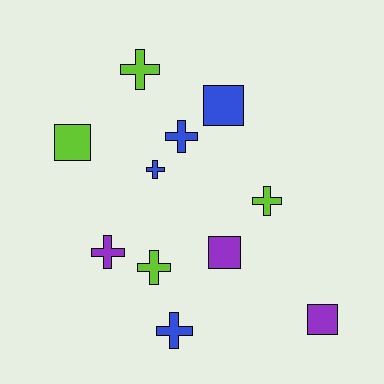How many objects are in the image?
There are 11 objects.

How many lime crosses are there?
There are 3 lime crosses.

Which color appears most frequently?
Blue, with 4 objects.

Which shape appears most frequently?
Cross, with 7 objects.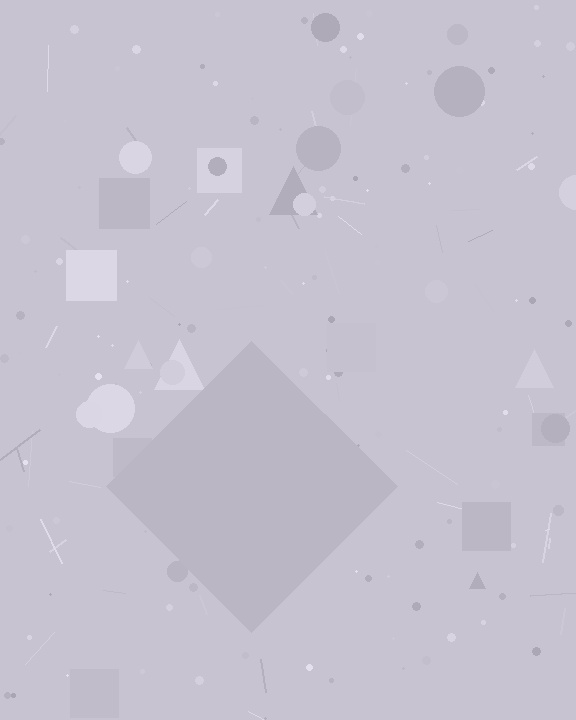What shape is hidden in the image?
A diamond is hidden in the image.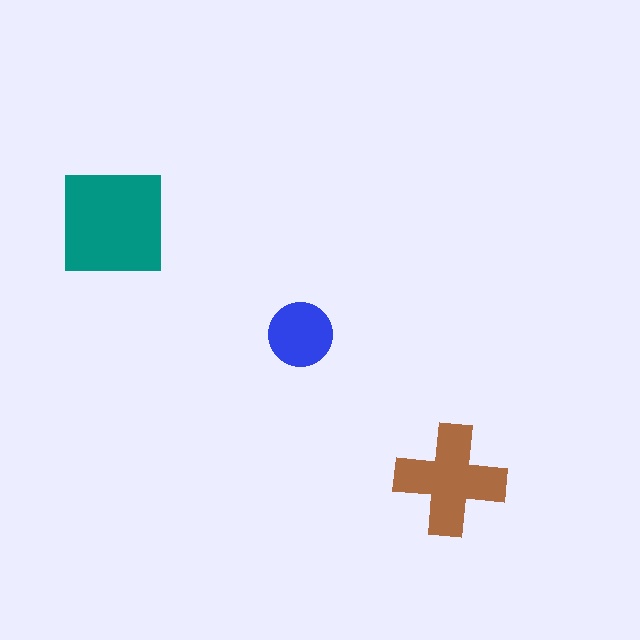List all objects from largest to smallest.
The teal square, the brown cross, the blue circle.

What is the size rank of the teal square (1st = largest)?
1st.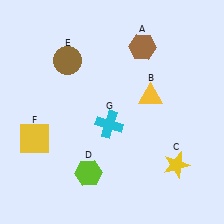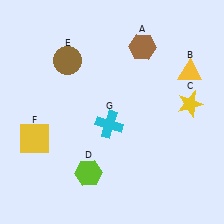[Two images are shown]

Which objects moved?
The objects that moved are: the yellow triangle (B), the yellow star (C).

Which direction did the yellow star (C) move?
The yellow star (C) moved up.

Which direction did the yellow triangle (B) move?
The yellow triangle (B) moved right.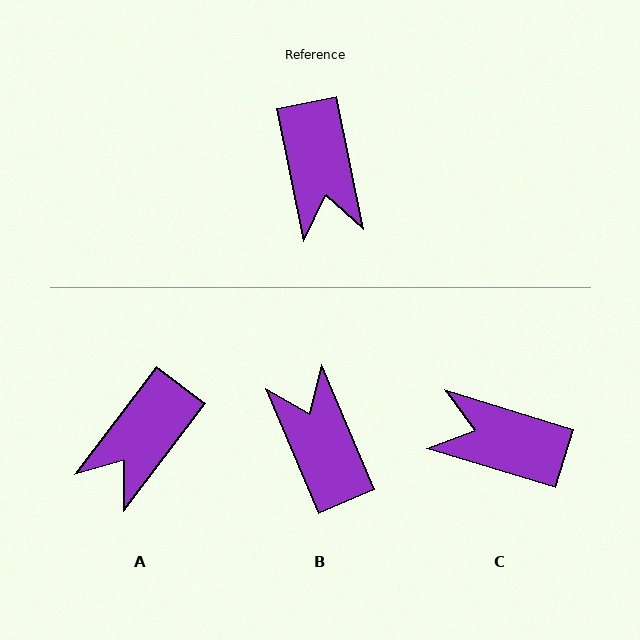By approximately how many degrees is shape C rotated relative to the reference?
Approximately 119 degrees clockwise.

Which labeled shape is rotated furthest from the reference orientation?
B, about 169 degrees away.